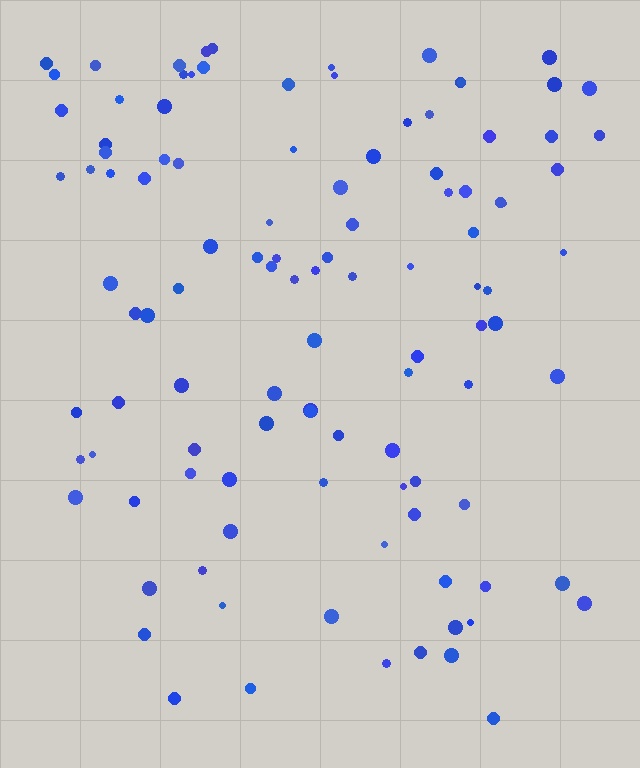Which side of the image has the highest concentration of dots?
The top.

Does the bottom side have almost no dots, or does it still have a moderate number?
Still a moderate number, just noticeably fewer than the top.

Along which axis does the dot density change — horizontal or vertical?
Vertical.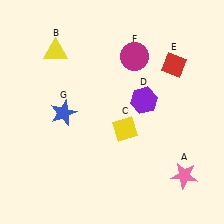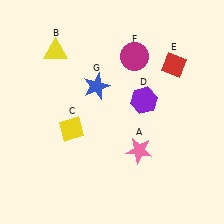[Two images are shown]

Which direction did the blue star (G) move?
The blue star (G) moved right.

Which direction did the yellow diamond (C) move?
The yellow diamond (C) moved left.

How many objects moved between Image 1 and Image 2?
3 objects moved between the two images.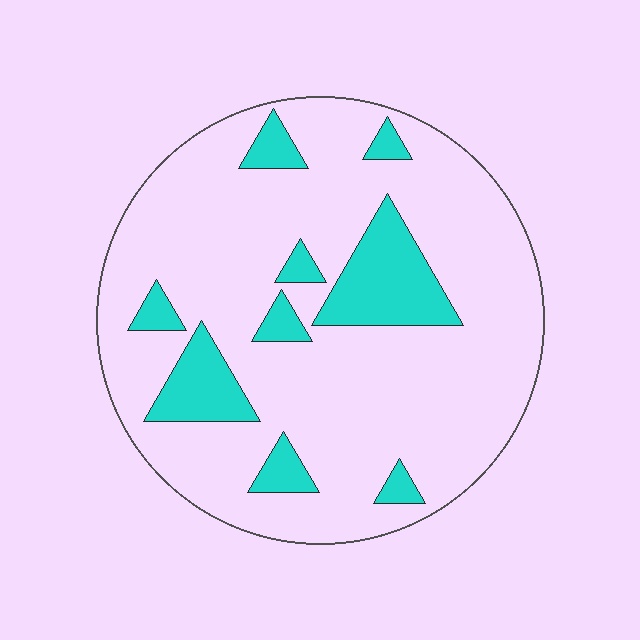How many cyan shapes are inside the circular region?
9.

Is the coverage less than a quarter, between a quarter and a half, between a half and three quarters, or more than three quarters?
Less than a quarter.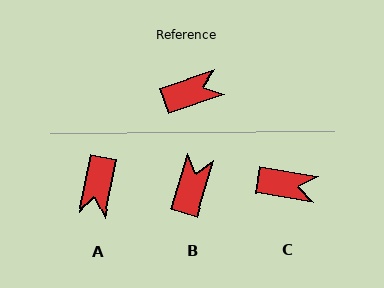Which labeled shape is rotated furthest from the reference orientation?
A, about 120 degrees away.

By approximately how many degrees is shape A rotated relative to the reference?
Approximately 120 degrees clockwise.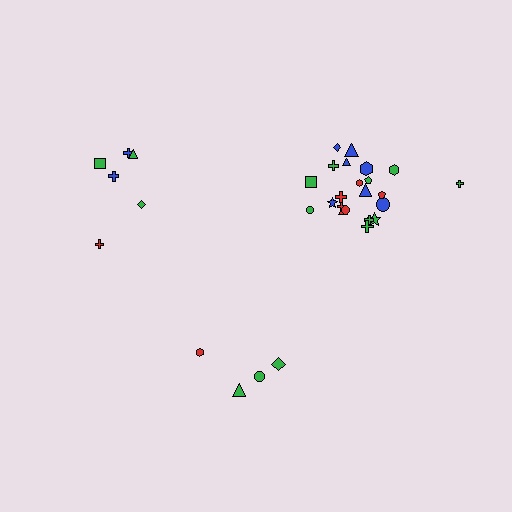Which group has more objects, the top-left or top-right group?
The top-right group.